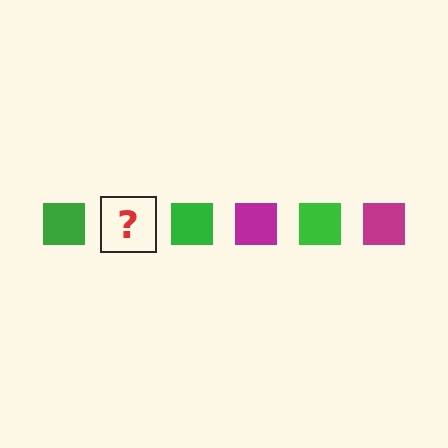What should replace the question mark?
The question mark should be replaced with a magenta square.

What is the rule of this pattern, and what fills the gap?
The rule is that the pattern cycles through green, magenta squares. The gap should be filled with a magenta square.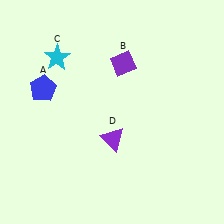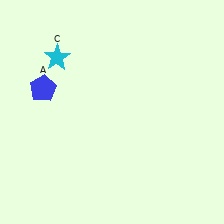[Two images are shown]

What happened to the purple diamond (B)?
The purple diamond (B) was removed in Image 2. It was in the top-right area of Image 1.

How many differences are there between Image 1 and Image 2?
There are 2 differences between the two images.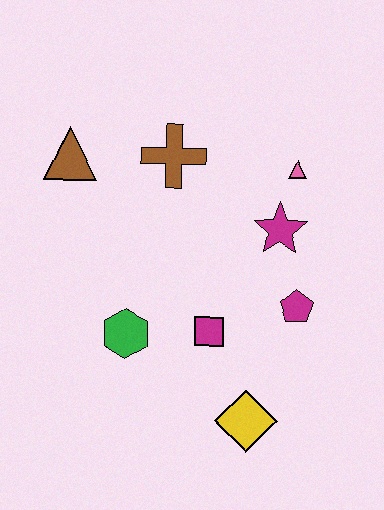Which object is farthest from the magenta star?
The brown triangle is farthest from the magenta star.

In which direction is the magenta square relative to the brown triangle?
The magenta square is below the brown triangle.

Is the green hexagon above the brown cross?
No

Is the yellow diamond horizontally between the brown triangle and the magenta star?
Yes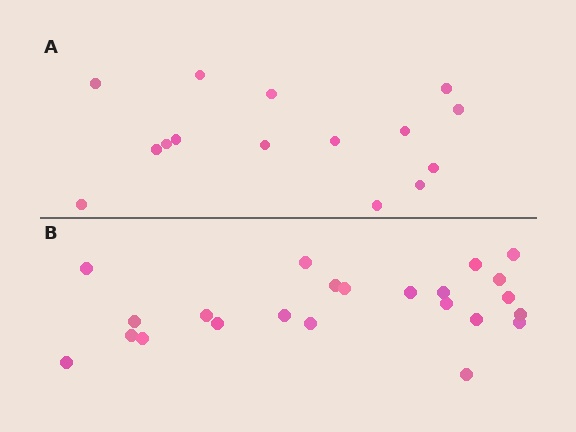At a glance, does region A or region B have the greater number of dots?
Region B (the bottom region) has more dots.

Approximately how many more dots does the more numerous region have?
Region B has roughly 8 or so more dots than region A.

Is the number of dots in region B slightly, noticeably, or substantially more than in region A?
Region B has substantially more. The ratio is roughly 1.5 to 1.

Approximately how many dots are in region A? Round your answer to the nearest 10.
About 20 dots. (The exact count is 15, which rounds to 20.)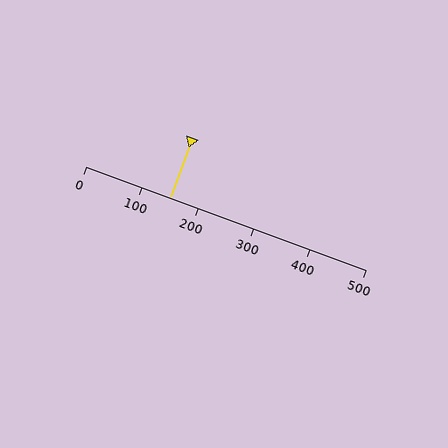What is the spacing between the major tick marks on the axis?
The major ticks are spaced 100 apart.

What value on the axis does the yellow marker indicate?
The marker indicates approximately 150.